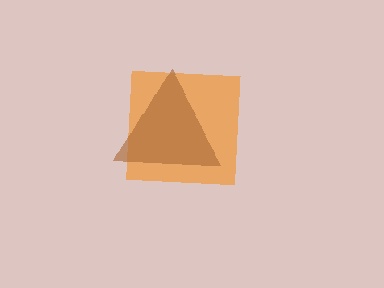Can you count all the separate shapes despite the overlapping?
Yes, there are 2 separate shapes.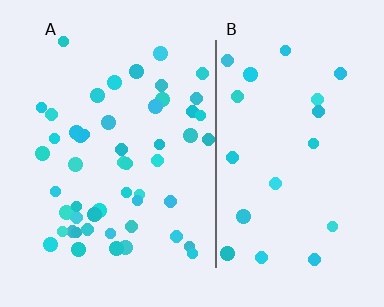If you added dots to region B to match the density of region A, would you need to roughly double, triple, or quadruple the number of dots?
Approximately double.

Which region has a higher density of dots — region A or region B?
A (the left).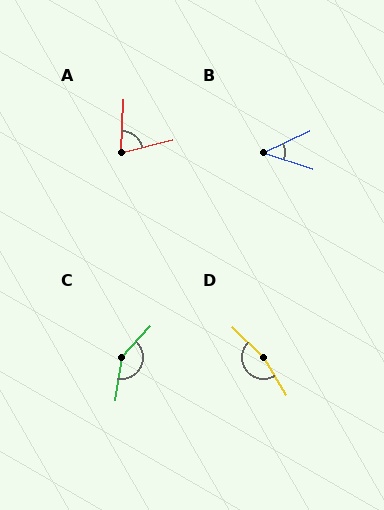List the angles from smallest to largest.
B (44°), A (74°), C (146°), D (167°).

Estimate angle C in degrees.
Approximately 146 degrees.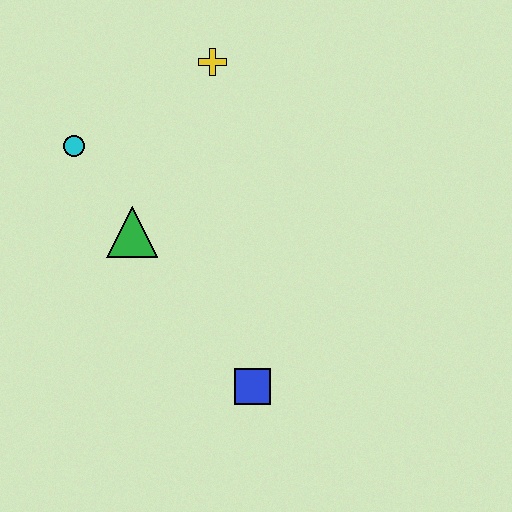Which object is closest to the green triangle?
The cyan circle is closest to the green triangle.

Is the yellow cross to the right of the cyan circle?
Yes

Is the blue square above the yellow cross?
No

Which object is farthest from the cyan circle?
The blue square is farthest from the cyan circle.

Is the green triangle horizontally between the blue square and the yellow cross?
No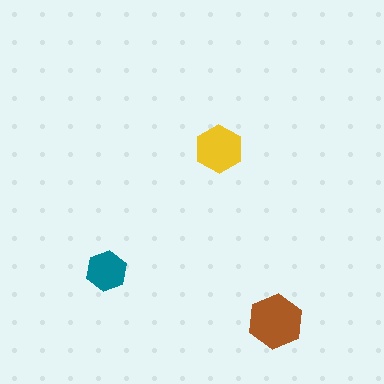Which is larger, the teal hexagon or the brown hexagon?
The brown one.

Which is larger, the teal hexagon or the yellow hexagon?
The yellow one.